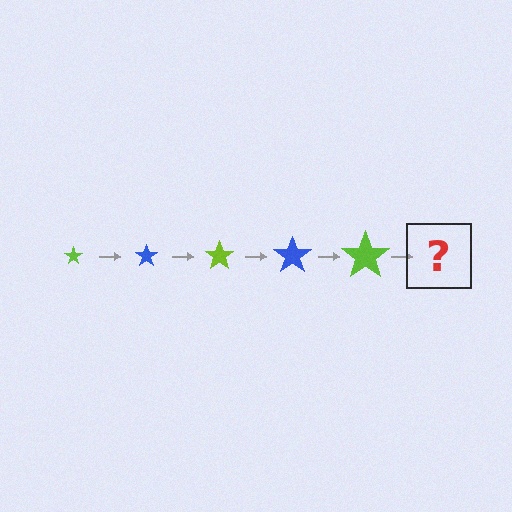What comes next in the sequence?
The next element should be a blue star, larger than the previous one.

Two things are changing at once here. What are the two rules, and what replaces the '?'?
The two rules are that the star grows larger each step and the color cycles through lime and blue. The '?' should be a blue star, larger than the previous one.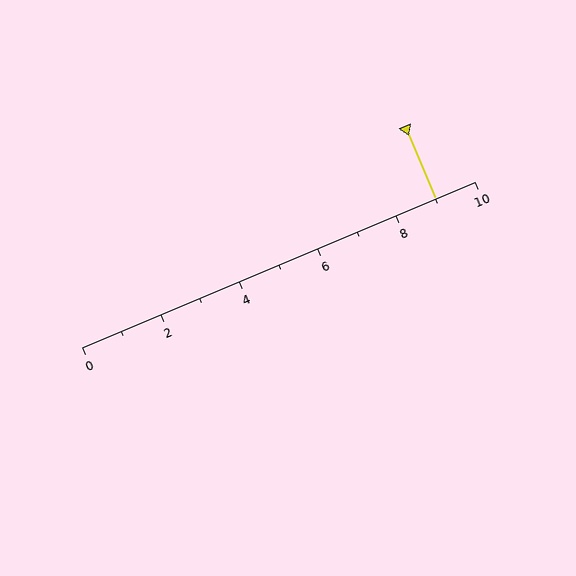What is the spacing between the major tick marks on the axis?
The major ticks are spaced 2 apart.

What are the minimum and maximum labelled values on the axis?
The axis runs from 0 to 10.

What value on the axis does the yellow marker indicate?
The marker indicates approximately 9.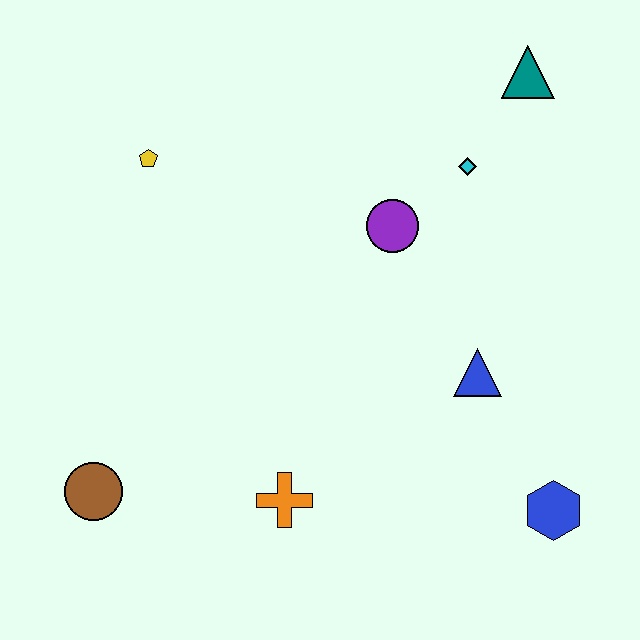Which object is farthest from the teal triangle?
The brown circle is farthest from the teal triangle.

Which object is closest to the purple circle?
The cyan diamond is closest to the purple circle.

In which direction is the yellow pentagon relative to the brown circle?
The yellow pentagon is above the brown circle.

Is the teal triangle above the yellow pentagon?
Yes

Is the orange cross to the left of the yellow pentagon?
No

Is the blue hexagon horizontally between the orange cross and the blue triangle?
No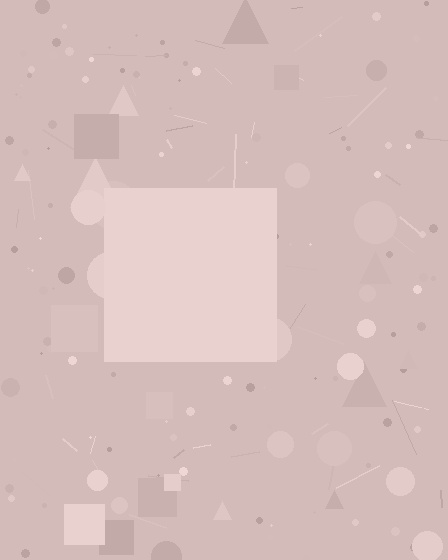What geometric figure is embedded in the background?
A square is embedded in the background.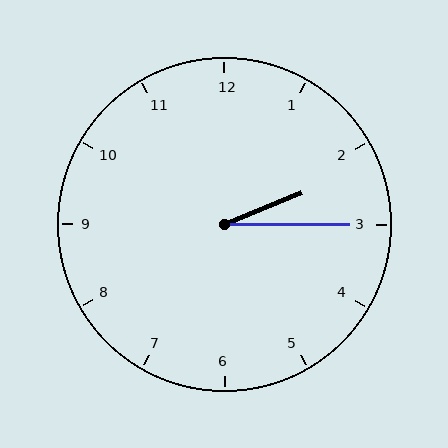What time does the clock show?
2:15.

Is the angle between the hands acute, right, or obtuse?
It is acute.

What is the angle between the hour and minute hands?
Approximately 22 degrees.